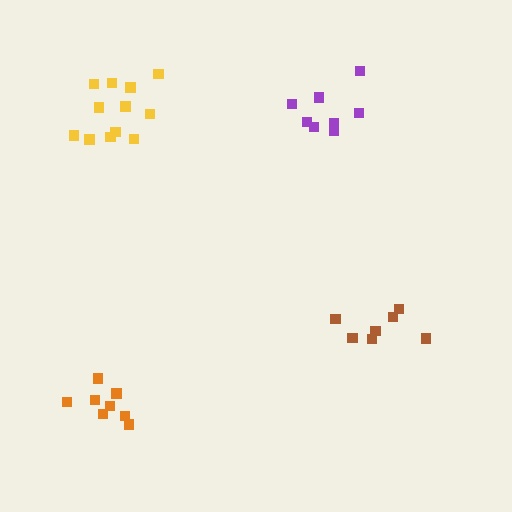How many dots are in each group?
Group 1: 8 dots, Group 2: 8 dots, Group 3: 7 dots, Group 4: 12 dots (35 total).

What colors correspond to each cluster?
The clusters are colored: orange, purple, brown, yellow.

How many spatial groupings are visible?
There are 4 spatial groupings.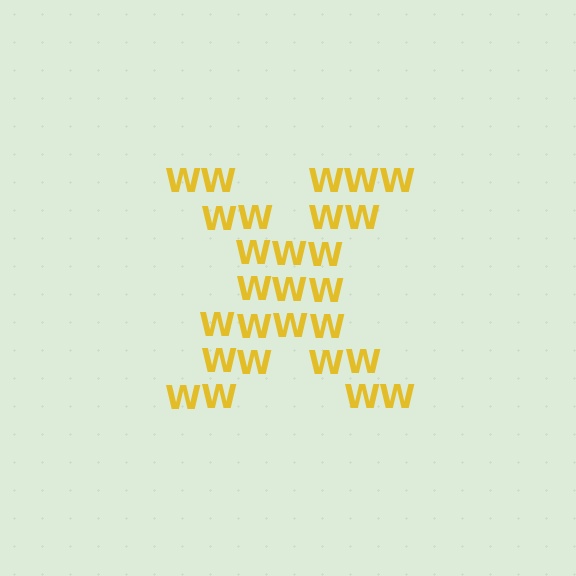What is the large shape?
The large shape is the letter X.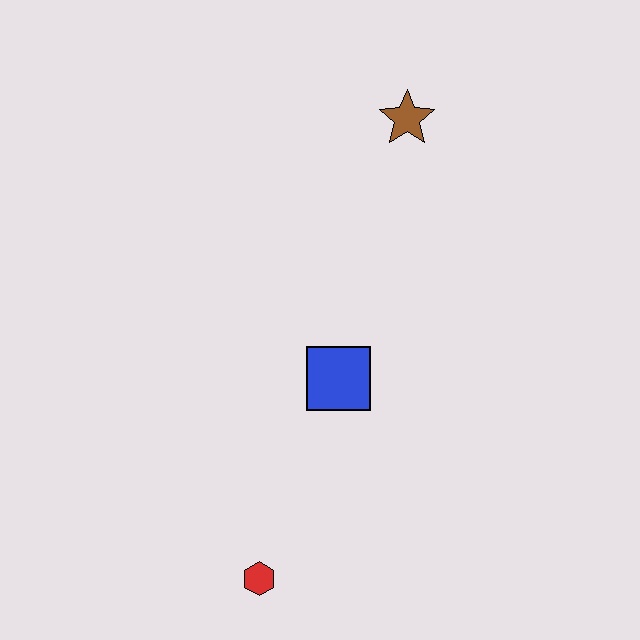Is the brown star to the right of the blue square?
Yes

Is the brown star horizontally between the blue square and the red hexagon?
No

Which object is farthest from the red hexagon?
The brown star is farthest from the red hexagon.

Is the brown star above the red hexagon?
Yes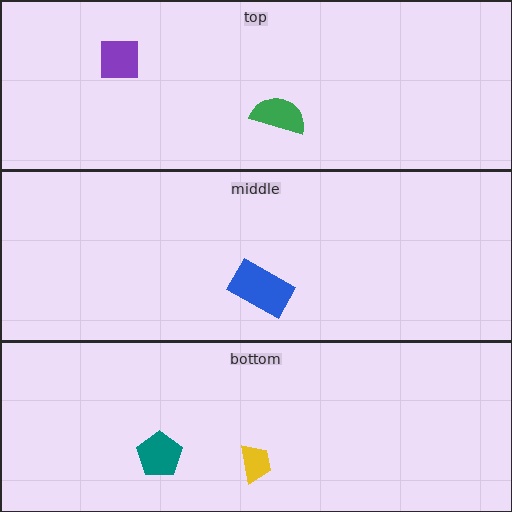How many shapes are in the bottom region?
2.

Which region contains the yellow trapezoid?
The bottom region.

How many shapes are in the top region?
2.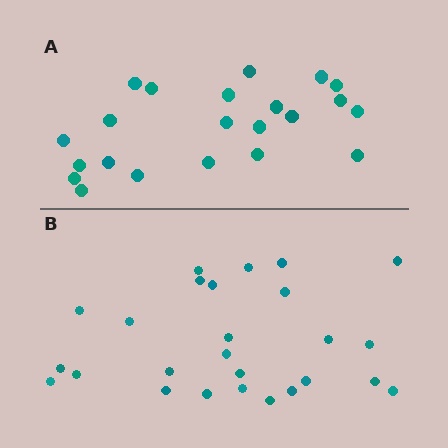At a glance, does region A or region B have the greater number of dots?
Region B (the bottom region) has more dots.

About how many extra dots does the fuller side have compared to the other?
Region B has about 4 more dots than region A.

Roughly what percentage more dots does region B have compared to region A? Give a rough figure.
About 20% more.